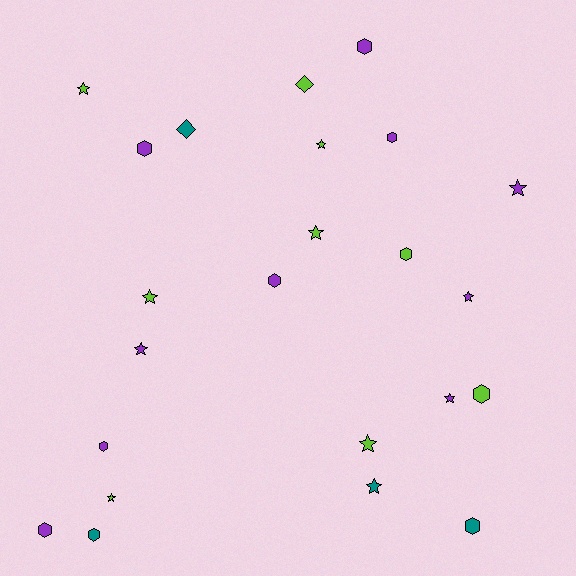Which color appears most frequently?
Purple, with 10 objects.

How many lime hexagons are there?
There are 2 lime hexagons.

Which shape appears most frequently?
Star, with 11 objects.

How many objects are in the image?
There are 23 objects.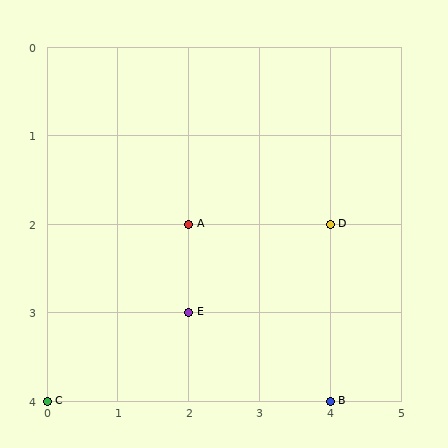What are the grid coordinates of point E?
Point E is at grid coordinates (2, 3).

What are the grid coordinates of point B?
Point B is at grid coordinates (4, 4).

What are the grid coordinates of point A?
Point A is at grid coordinates (2, 2).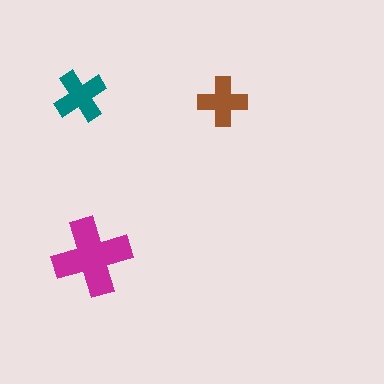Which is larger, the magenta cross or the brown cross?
The magenta one.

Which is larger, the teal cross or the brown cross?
The teal one.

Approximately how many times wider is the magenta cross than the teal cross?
About 1.5 times wider.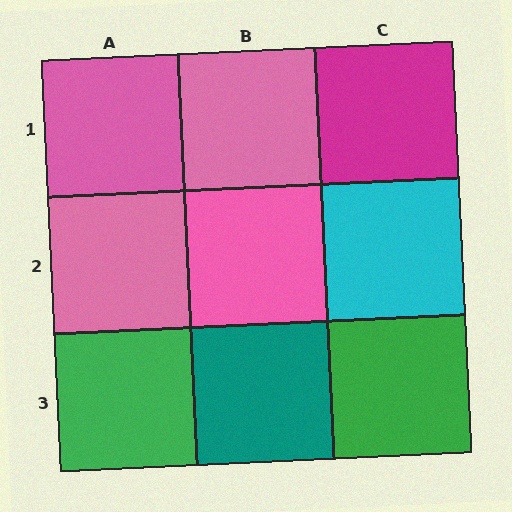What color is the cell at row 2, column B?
Pink.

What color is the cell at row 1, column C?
Magenta.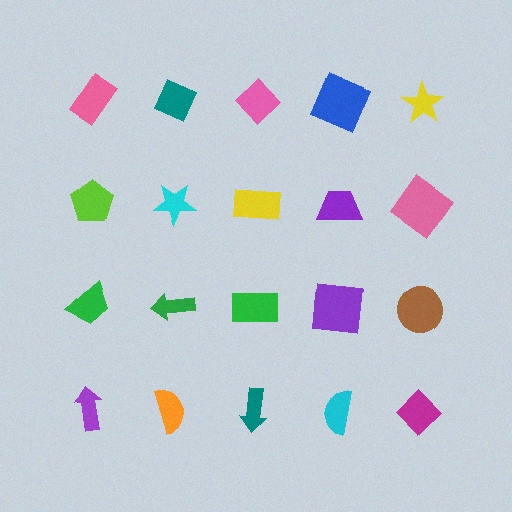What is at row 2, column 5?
A pink diamond.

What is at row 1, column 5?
A yellow star.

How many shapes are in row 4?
5 shapes.